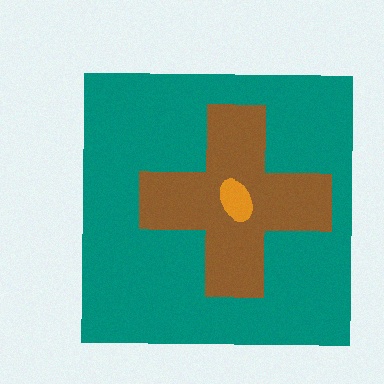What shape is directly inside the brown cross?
The orange ellipse.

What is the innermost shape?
The orange ellipse.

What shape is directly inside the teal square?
The brown cross.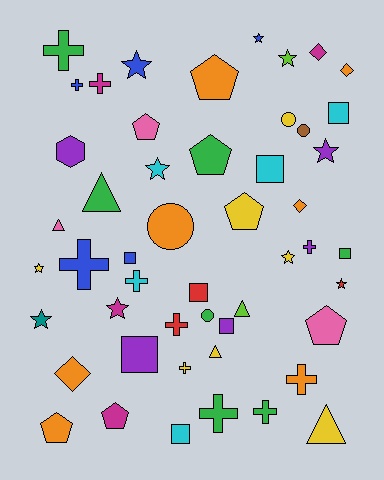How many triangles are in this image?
There are 5 triangles.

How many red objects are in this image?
There are 3 red objects.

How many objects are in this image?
There are 50 objects.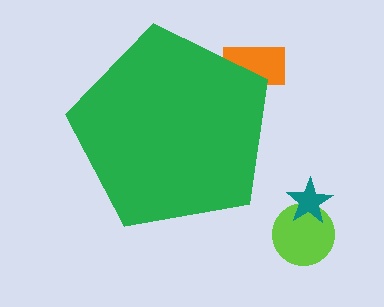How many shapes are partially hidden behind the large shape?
1 shape is partially hidden.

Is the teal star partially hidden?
No, the teal star is fully visible.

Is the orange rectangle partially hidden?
Yes, the orange rectangle is partially hidden behind the green pentagon.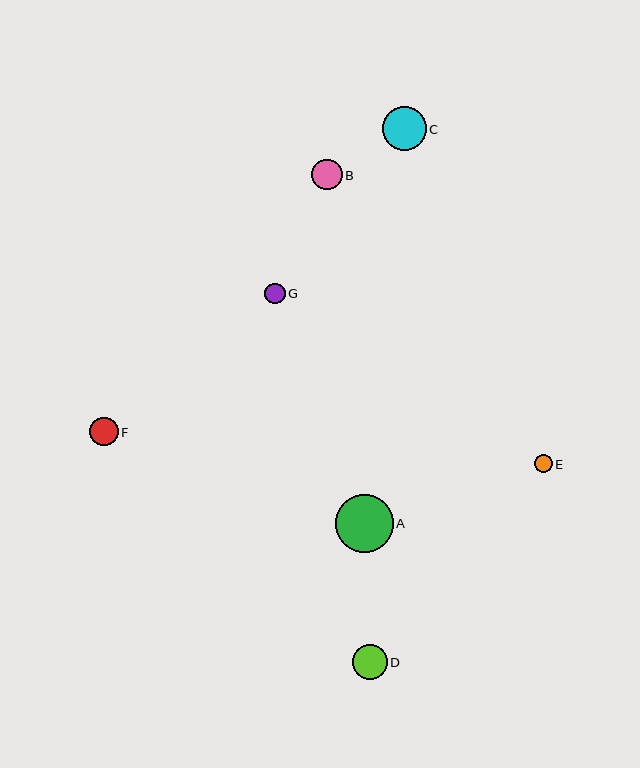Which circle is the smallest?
Circle E is the smallest with a size of approximately 18 pixels.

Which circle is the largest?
Circle A is the largest with a size of approximately 58 pixels.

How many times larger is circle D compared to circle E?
Circle D is approximately 1.9 times the size of circle E.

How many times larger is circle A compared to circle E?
Circle A is approximately 3.2 times the size of circle E.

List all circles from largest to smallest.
From largest to smallest: A, C, D, B, F, G, E.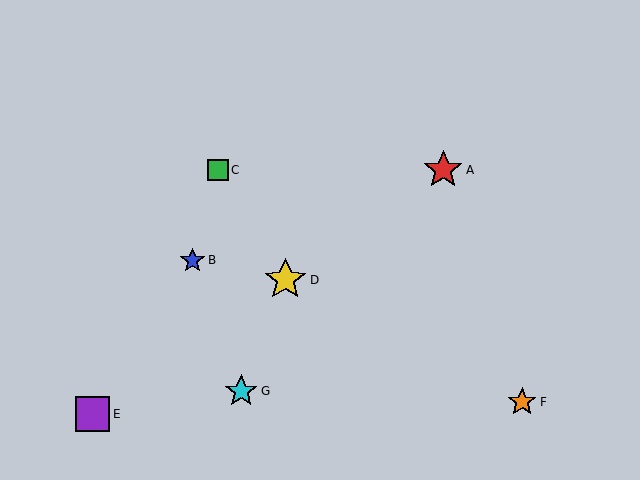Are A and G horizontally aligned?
No, A is at y≈170 and G is at y≈391.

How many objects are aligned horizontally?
2 objects (A, C) are aligned horizontally.